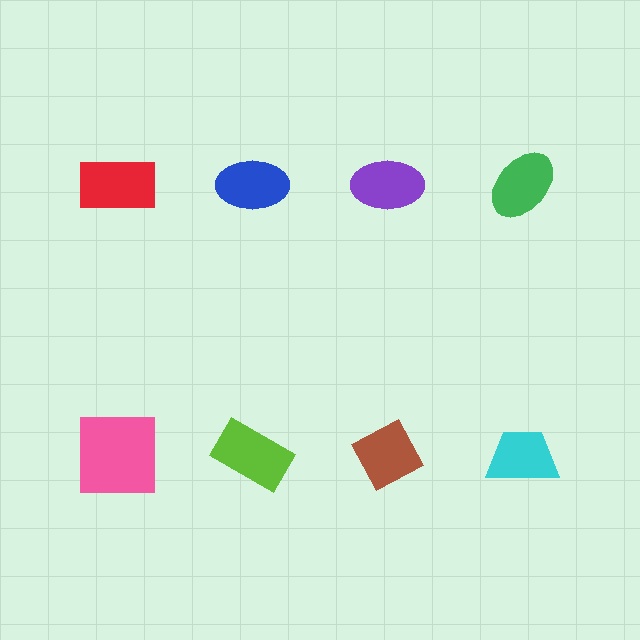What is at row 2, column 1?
A pink square.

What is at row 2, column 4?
A cyan trapezoid.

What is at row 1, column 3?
A purple ellipse.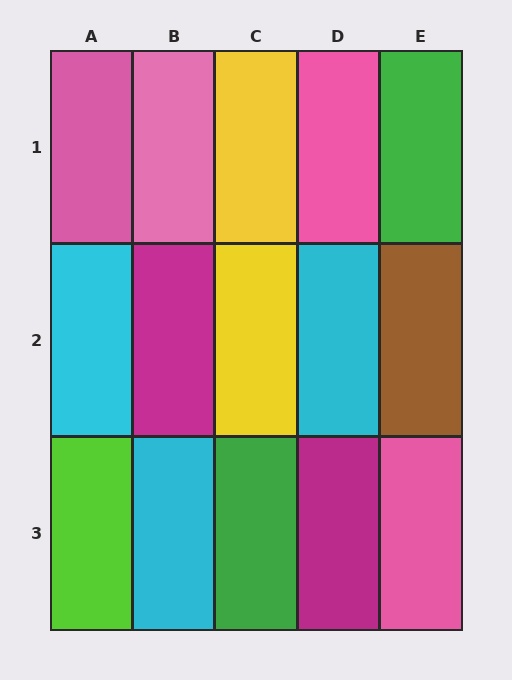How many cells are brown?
1 cell is brown.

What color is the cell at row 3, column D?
Magenta.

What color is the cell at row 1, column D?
Pink.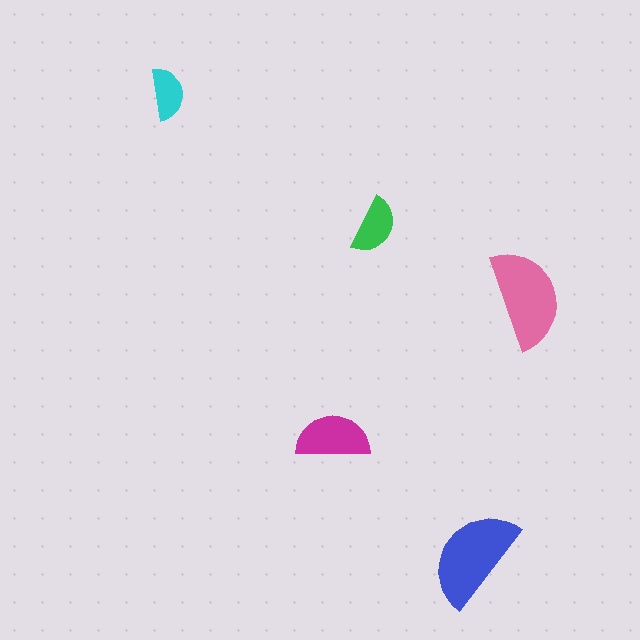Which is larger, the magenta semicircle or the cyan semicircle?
The magenta one.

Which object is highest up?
The cyan semicircle is topmost.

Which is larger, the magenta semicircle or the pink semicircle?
The pink one.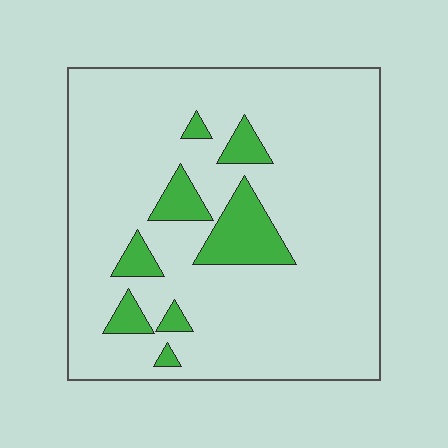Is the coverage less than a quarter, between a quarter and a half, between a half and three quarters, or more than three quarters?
Less than a quarter.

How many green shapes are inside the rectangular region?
8.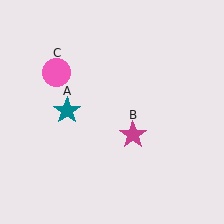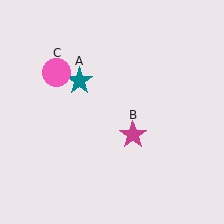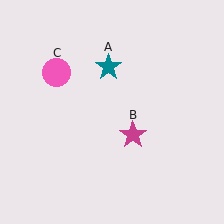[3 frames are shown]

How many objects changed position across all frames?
1 object changed position: teal star (object A).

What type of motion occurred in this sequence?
The teal star (object A) rotated clockwise around the center of the scene.